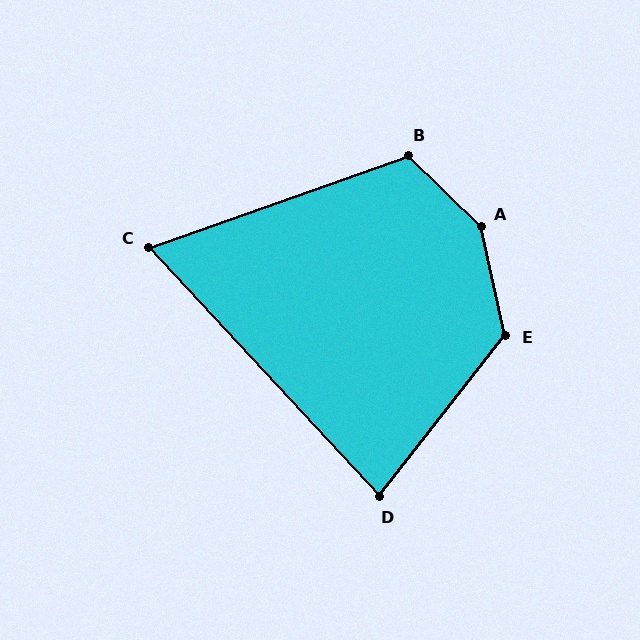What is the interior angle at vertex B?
Approximately 117 degrees (obtuse).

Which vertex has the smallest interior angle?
C, at approximately 67 degrees.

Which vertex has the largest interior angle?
A, at approximately 147 degrees.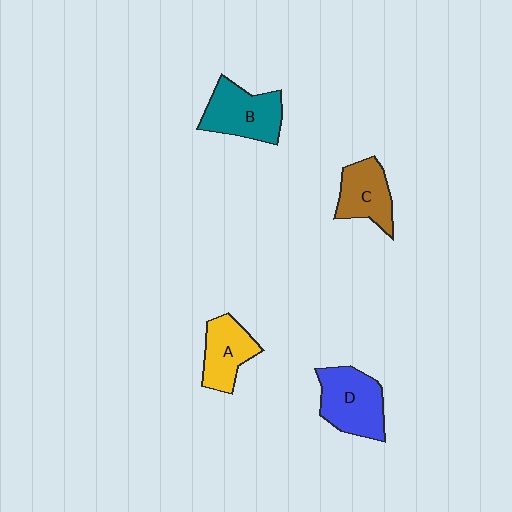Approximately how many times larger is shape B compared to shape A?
Approximately 1.3 times.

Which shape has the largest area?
Shape D (blue).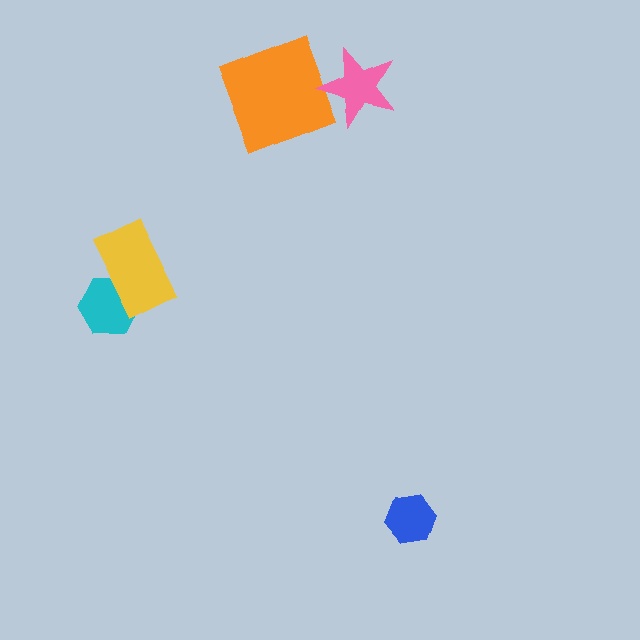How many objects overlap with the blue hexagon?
0 objects overlap with the blue hexagon.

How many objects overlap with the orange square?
0 objects overlap with the orange square.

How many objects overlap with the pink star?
0 objects overlap with the pink star.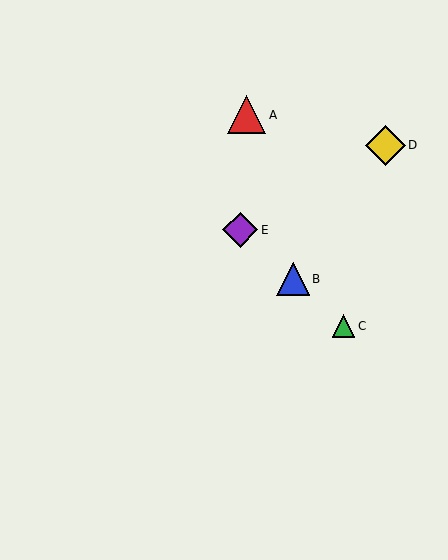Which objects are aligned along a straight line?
Objects B, C, E are aligned along a straight line.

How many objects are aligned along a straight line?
3 objects (B, C, E) are aligned along a straight line.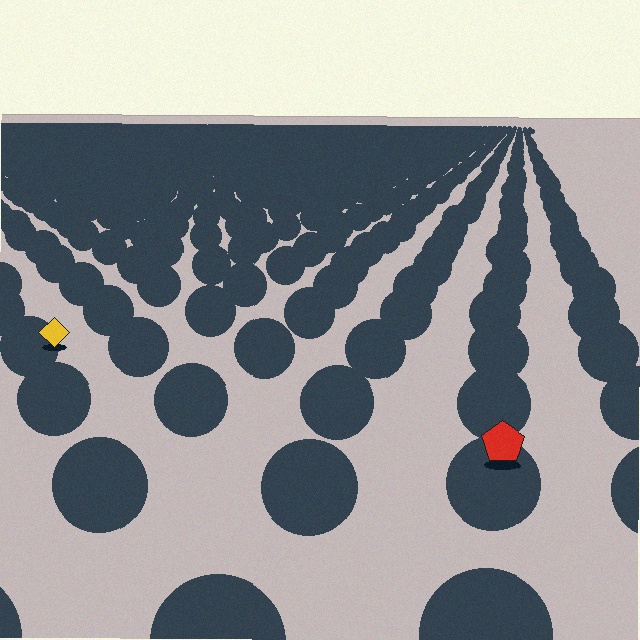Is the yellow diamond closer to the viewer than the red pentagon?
No. The red pentagon is closer — you can tell from the texture gradient: the ground texture is coarser near it.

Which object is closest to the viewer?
The red pentagon is closest. The texture marks near it are larger and more spread out.